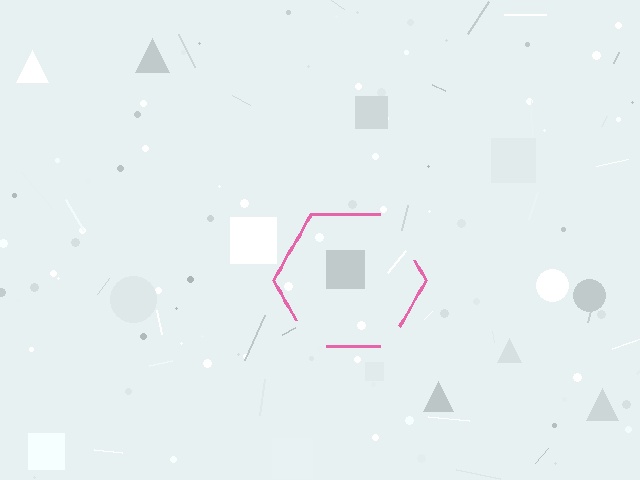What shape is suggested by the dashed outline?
The dashed outline suggests a hexagon.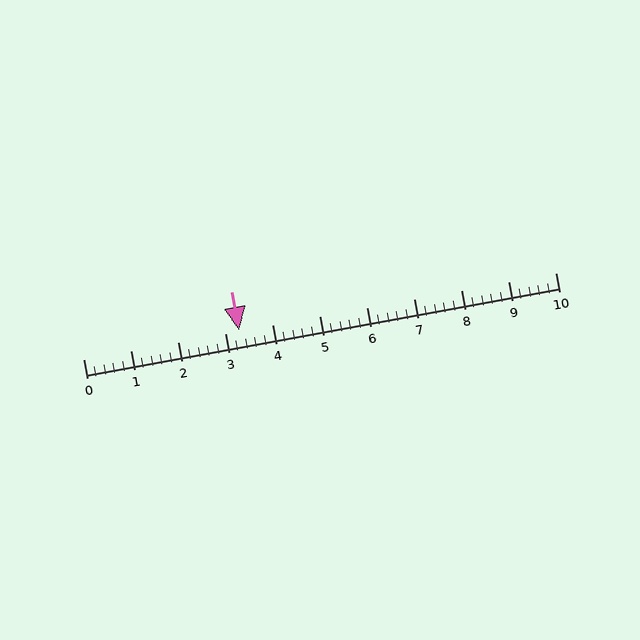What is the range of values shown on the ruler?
The ruler shows values from 0 to 10.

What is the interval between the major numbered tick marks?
The major tick marks are spaced 1 units apart.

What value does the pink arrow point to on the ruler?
The pink arrow points to approximately 3.3.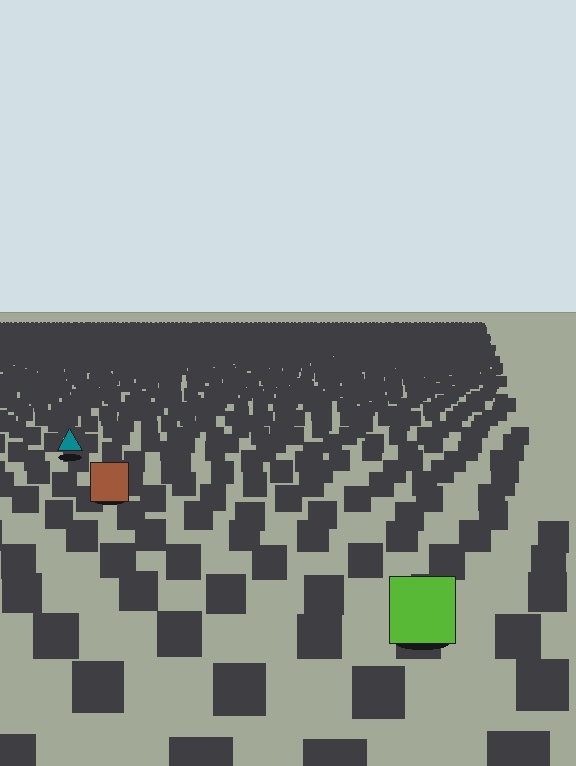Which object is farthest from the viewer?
The teal triangle is farthest from the viewer. It appears smaller and the ground texture around it is denser.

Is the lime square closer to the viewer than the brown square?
Yes. The lime square is closer — you can tell from the texture gradient: the ground texture is coarser near it.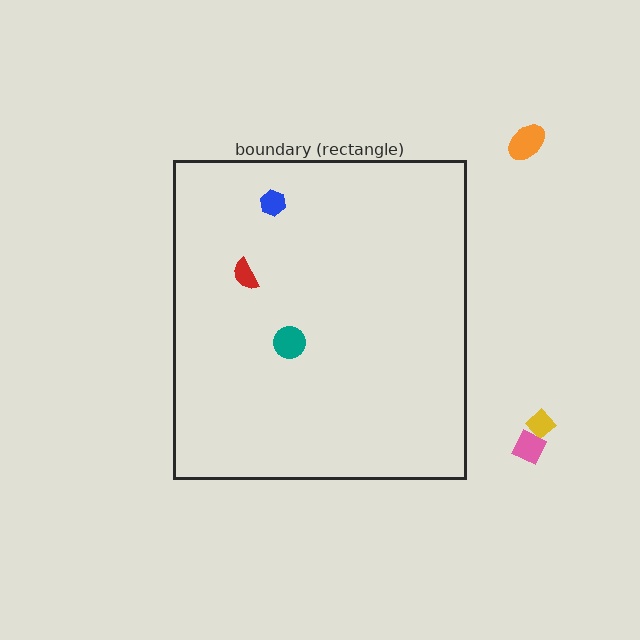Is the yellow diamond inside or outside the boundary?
Outside.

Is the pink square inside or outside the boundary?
Outside.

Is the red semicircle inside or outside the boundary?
Inside.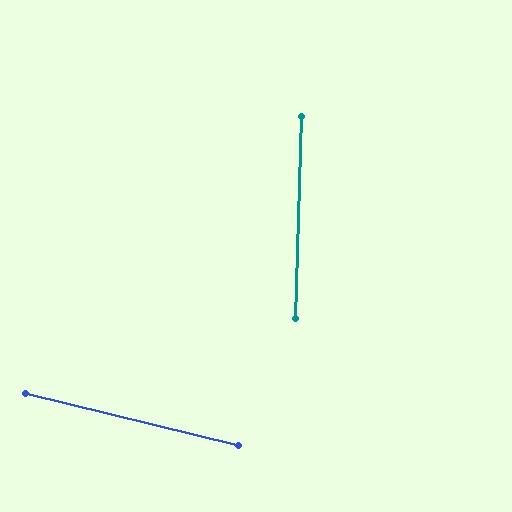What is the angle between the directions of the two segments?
Approximately 78 degrees.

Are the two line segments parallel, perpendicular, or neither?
Neither parallel nor perpendicular — they differ by about 78°.